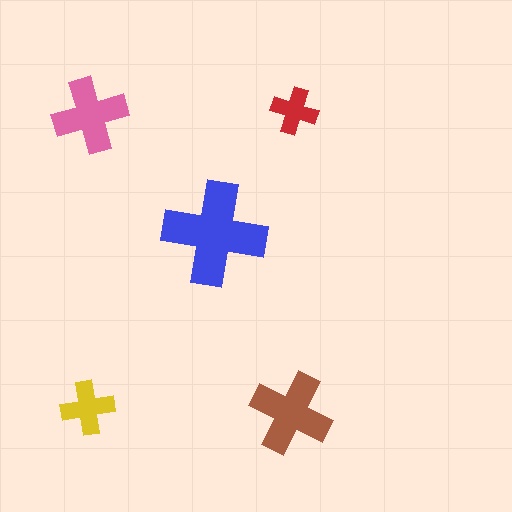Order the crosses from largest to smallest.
the blue one, the brown one, the pink one, the yellow one, the red one.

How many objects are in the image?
There are 5 objects in the image.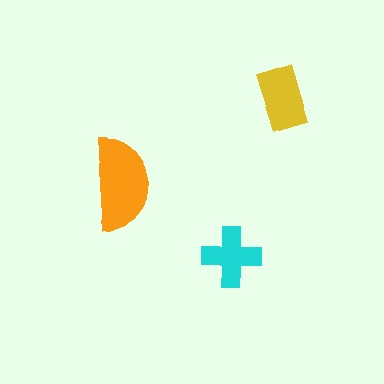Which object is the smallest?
The cyan cross.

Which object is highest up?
The yellow rectangle is topmost.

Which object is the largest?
The orange semicircle.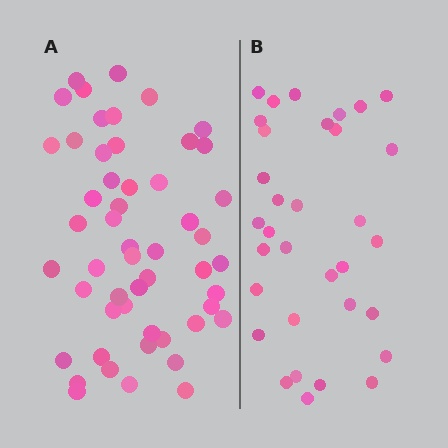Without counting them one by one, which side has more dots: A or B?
Region A (the left region) has more dots.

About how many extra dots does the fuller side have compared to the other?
Region A has approximately 20 more dots than region B.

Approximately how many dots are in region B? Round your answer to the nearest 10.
About 30 dots. (The exact count is 33, which rounds to 30.)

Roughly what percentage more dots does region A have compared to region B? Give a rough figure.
About 60% more.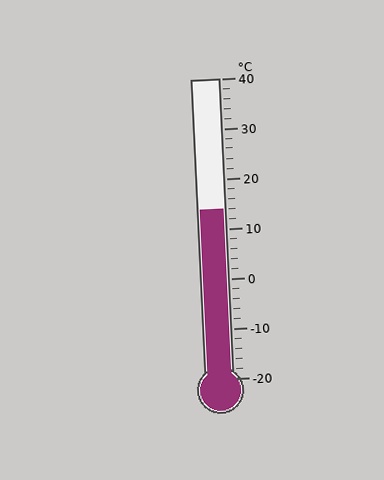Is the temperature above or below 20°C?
The temperature is below 20°C.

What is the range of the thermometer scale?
The thermometer scale ranges from -20°C to 40°C.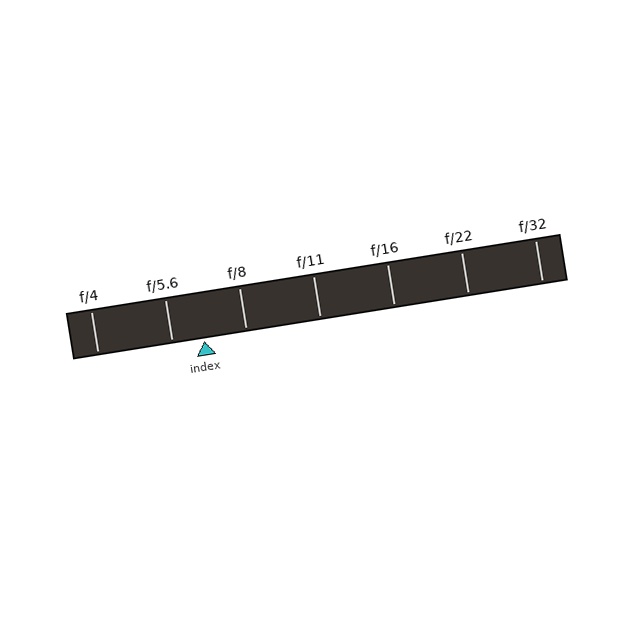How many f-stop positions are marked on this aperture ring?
There are 7 f-stop positions marked.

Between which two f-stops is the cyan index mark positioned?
The index mark is between f/5.6 and f/8.